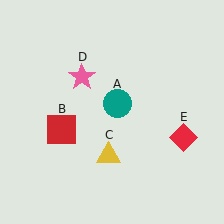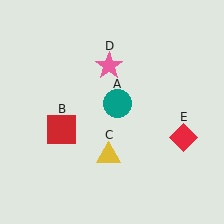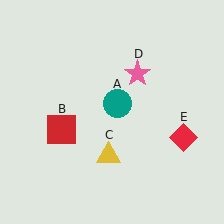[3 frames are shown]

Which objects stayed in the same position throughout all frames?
Teal circle (object A) and red square (object B) and yellow triangle (object C) and red diamond (object E) remained stationary.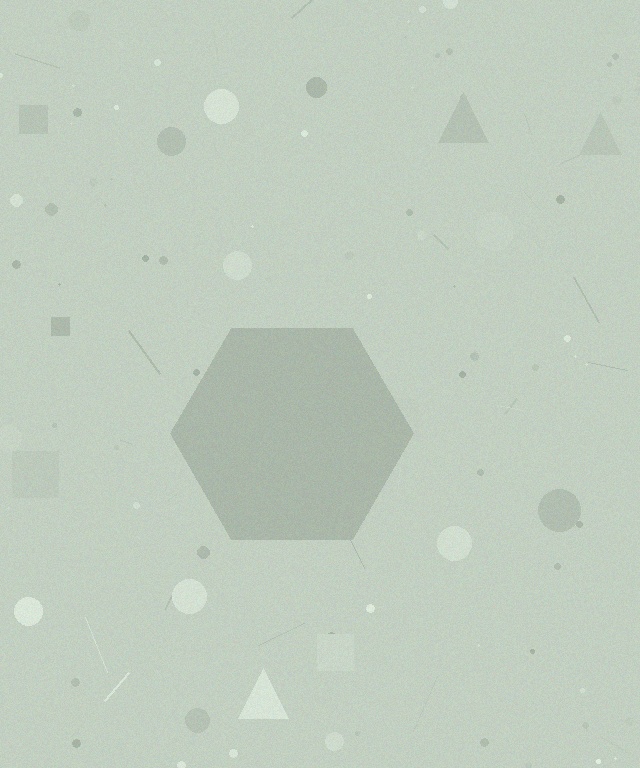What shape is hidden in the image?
A hexagon is hidden in the image.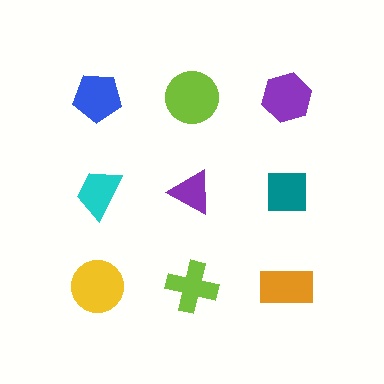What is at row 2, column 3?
A teal square.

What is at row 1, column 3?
A purple hexagon.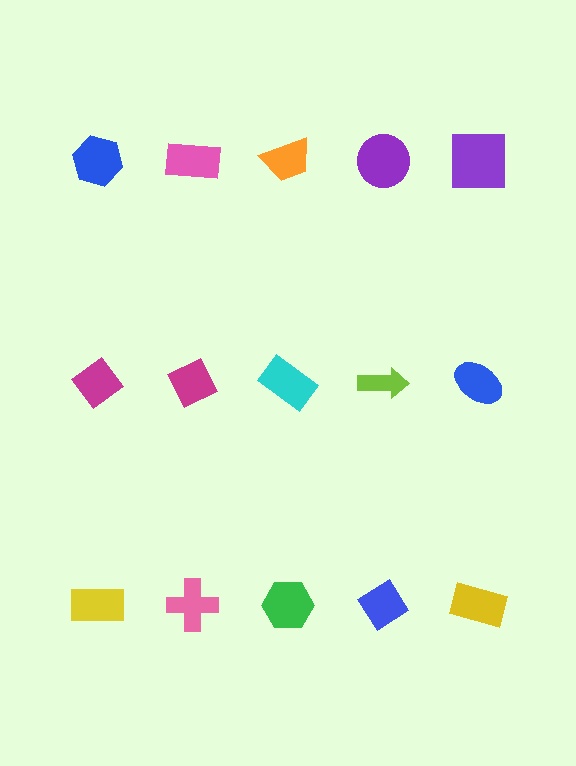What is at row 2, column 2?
A magenta diamond.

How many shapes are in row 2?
5 shapes.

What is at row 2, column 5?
A blue ellipse.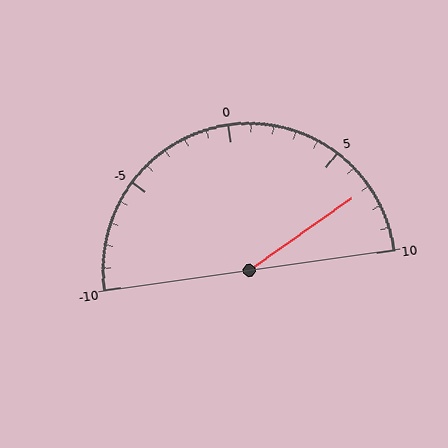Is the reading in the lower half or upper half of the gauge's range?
The reading is in the upper half of the range (-10 to 10).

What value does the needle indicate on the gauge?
The needle indicates approximately 7.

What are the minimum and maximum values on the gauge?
The gauge ranges from -10 to 10.